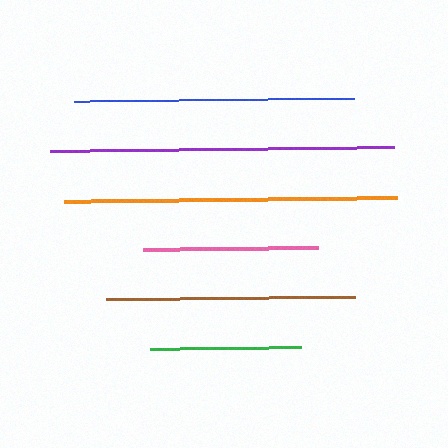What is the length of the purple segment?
The purple segment is approximately 345 pixels long.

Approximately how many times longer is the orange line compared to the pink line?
The orange line is approximately 1.9 times the length of the pink line.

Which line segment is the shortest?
The green line is the shortest at approximately 151 pixels.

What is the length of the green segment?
The green segment is approximately 151 pixels long.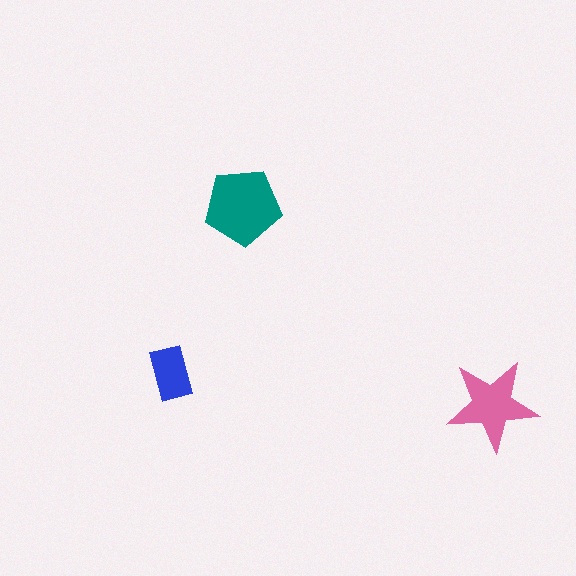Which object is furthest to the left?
The blue rectangle is leftmost.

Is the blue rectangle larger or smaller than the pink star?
Smaller.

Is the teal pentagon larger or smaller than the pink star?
Larger.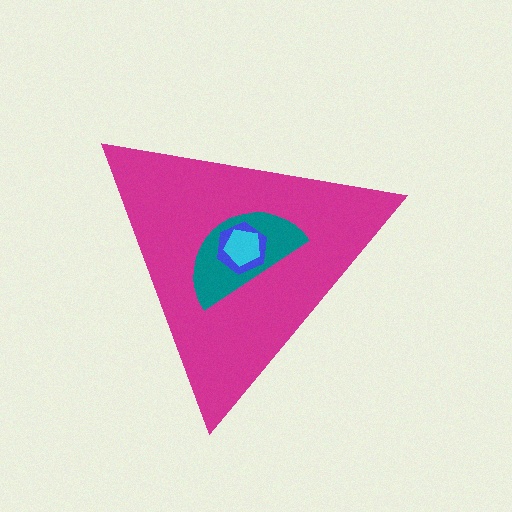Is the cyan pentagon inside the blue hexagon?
Yes.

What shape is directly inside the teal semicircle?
The blue hexagon.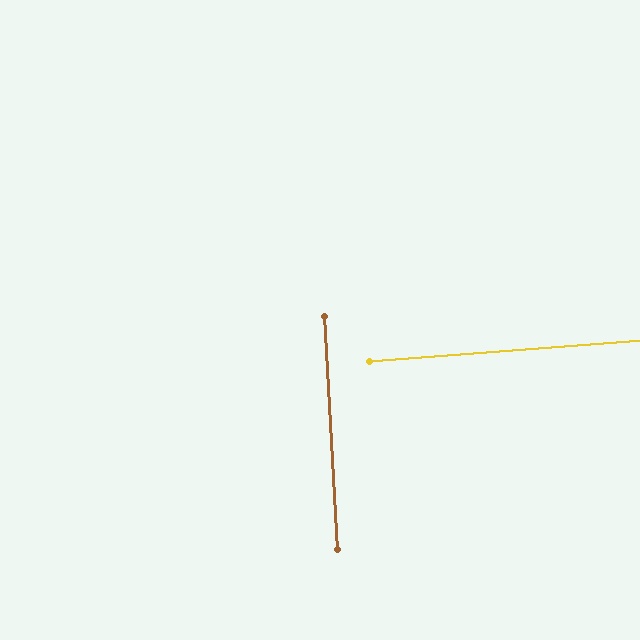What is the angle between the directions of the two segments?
Approximately 89 degrees.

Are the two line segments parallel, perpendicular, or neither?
Perpendicular — they meet at approximately 89°.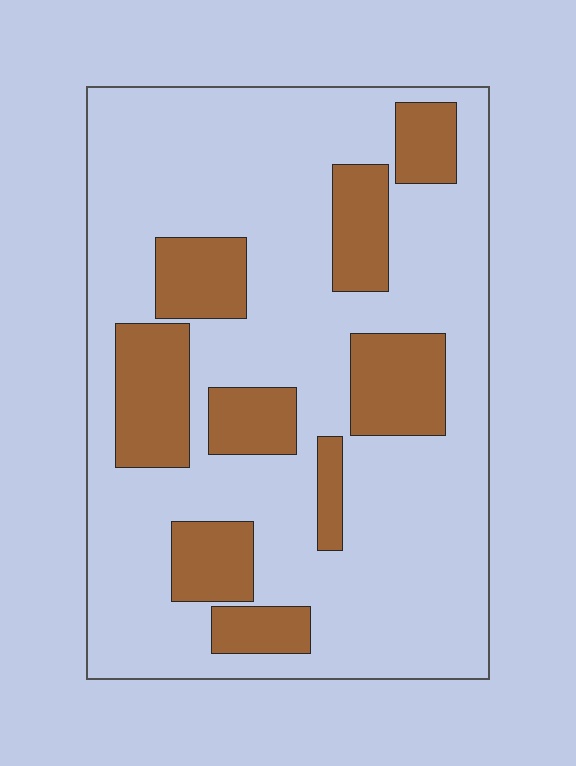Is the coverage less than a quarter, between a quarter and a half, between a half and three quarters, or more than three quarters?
Between a quarter and a half.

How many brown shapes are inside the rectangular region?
9.